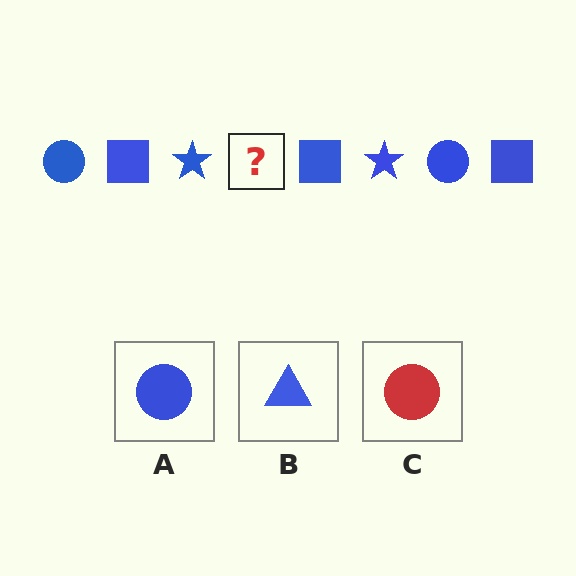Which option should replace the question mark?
Option A.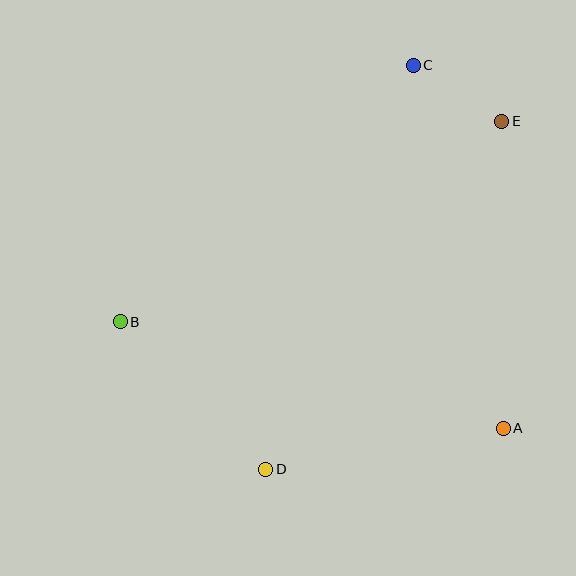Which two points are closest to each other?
Points C and E are closest to each other.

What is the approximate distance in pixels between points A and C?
The distance between A and C is approximately 374 pixels.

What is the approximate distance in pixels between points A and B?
The distance between A and B is approximately 398 pixels.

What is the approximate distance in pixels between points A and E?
The distance between A and E is approximately 307 pixels.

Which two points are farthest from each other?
Points B and E are farthest from each other.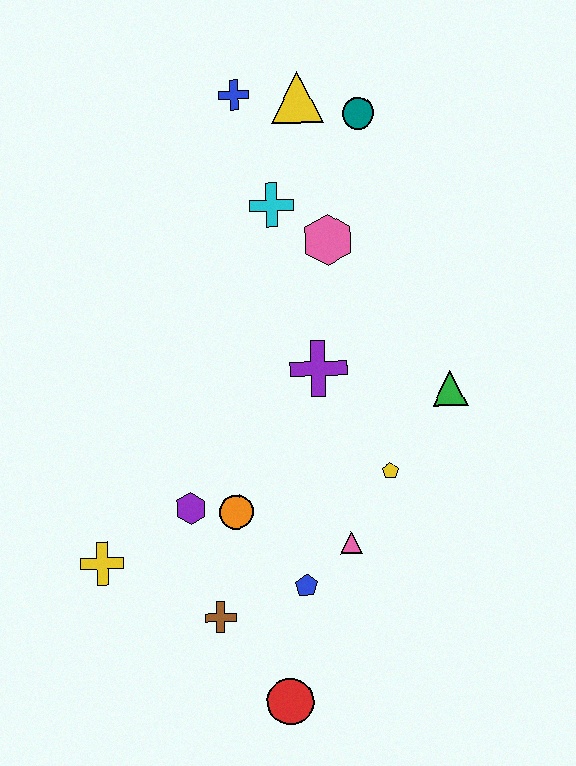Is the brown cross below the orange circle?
Yes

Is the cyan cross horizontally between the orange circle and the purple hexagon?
No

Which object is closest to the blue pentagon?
The pink triangle is closest to the blue pentagon.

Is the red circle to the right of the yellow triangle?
No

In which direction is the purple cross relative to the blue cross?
The purple cross is below the blue cross.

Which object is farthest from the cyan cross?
The red circle is farthest from the cyan cross.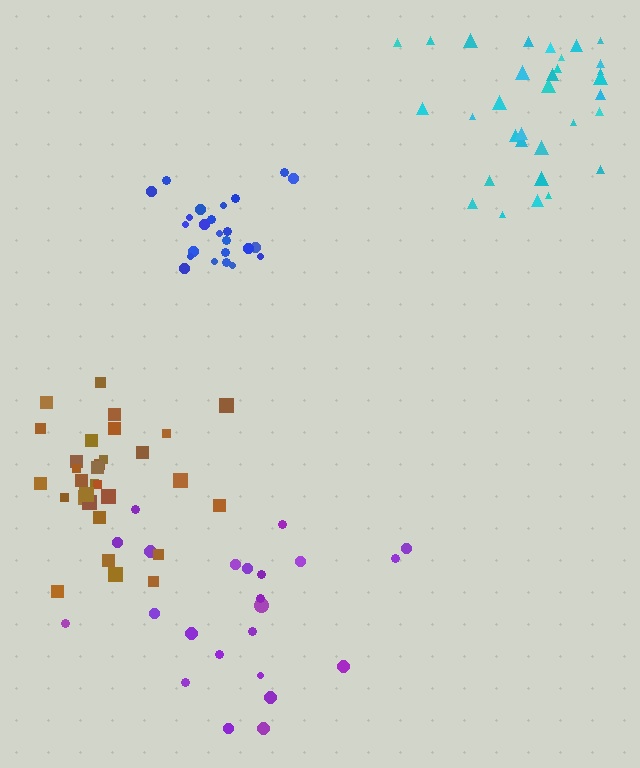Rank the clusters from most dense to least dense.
blue, brown, cyan, purple.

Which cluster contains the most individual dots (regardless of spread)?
Cyan (32).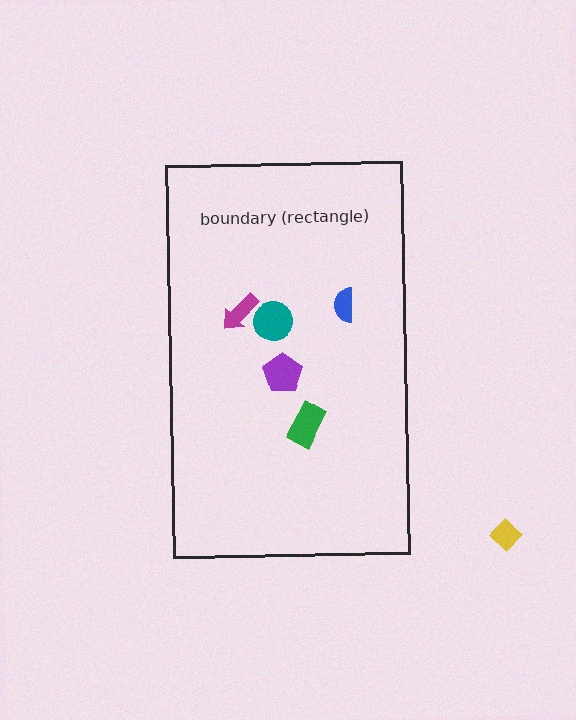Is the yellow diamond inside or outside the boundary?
Outside.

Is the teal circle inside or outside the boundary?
Inside.